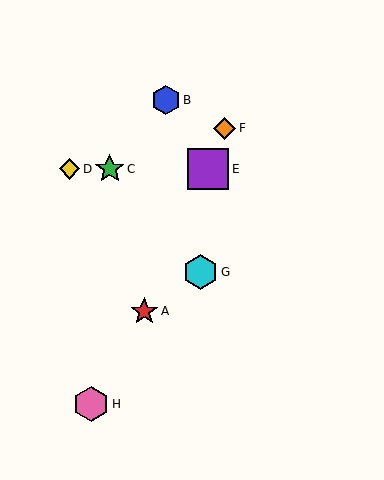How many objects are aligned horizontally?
3 objects (C, D, E) are aligned horizontally.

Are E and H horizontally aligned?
No, E is at y≈169 and H is at y≈404.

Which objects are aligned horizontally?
Objects C, D, E are aligned horizontally.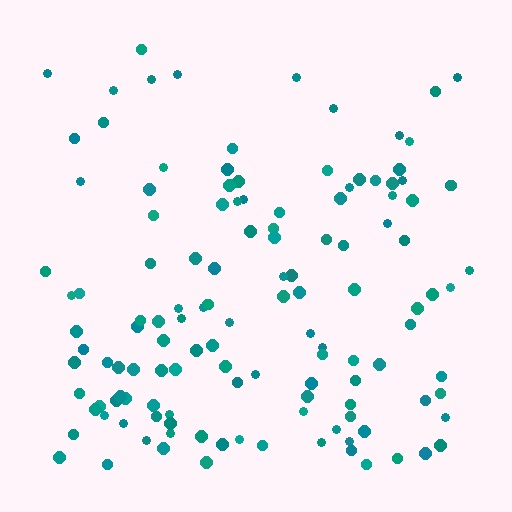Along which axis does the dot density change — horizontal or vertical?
Vertical.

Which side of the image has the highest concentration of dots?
The bottom.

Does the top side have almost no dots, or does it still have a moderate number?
Still a moderate number, just noticeably fewer than the bottom.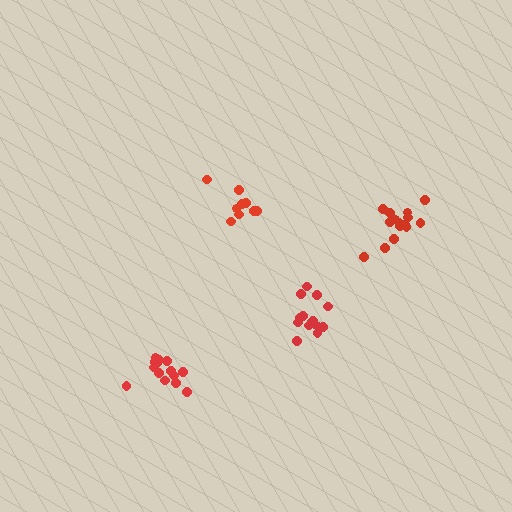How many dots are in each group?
Group 1: 14 dots, Group 2: 9 dots, Group 3: 14 dots, Group 4: 15 dots (52 total).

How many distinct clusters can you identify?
There are 4 distinct clusters.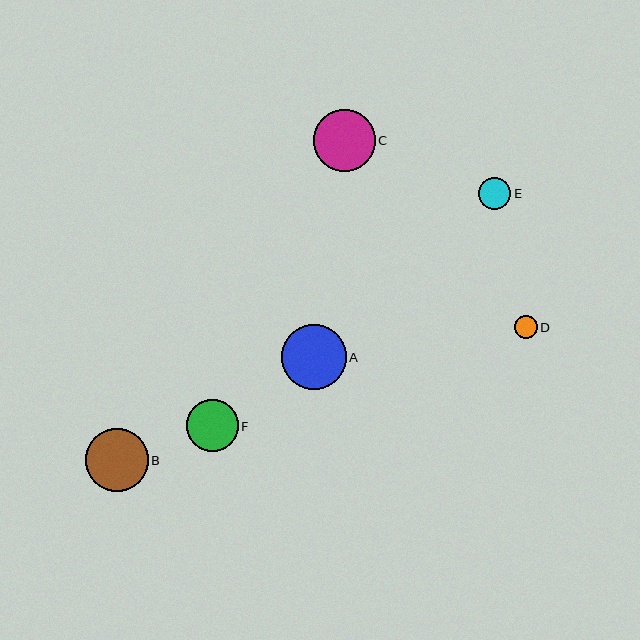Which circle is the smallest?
Circle D is the smallest with a size of approximately 23 pixels.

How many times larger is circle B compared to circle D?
Circle B is approximately 2.8 times the size of circle D.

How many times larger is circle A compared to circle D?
Circle A is approximately 2.9 times the size of circle D.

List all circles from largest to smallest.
From largest to smallest: A, B, C, F, E, D.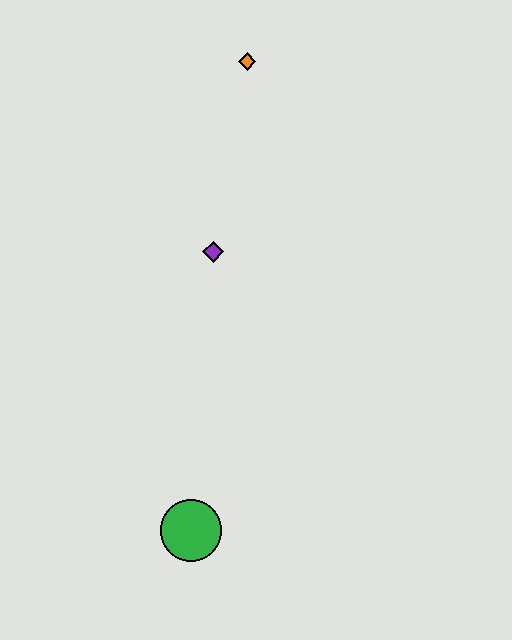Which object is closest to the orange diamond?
The purple diamond is closest to the orange diamond.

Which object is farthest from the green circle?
The orange diamond is farthest from the green circle.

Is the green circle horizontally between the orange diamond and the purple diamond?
No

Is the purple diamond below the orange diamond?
Yes